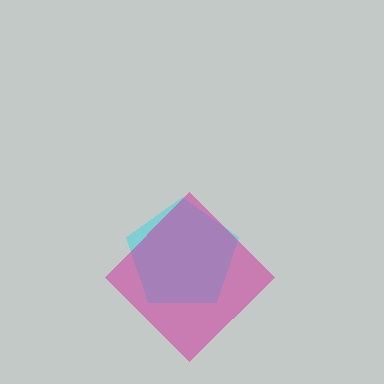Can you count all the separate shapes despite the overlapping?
Yes, there are 2 separate shapes.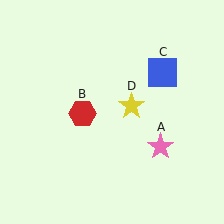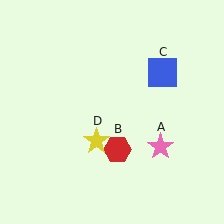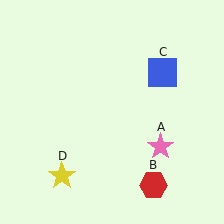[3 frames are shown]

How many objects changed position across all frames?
2 objects changed position: red hexagon (object B), yellow star (object D).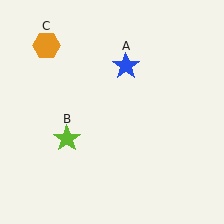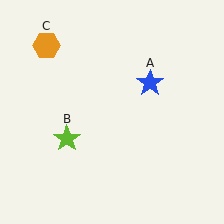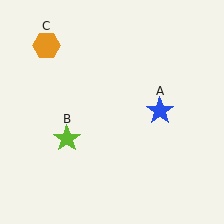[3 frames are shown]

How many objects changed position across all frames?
1 object changed position: blue star (object A).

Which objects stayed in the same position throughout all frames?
Lime star (object B) and orange hexagon (object C) remained stationary.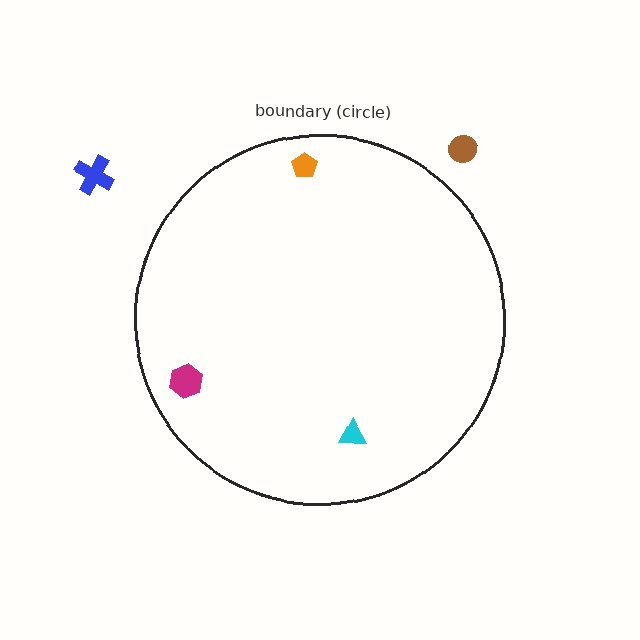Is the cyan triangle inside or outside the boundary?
Inside.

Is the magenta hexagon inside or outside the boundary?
Inside.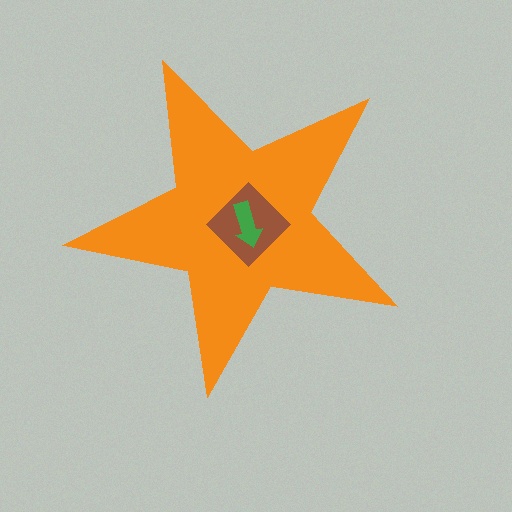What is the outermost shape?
The orange star.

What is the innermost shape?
The green arrow.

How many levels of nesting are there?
3.